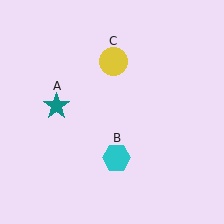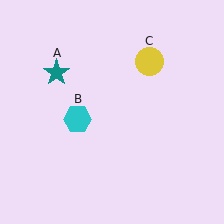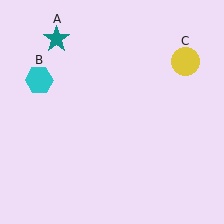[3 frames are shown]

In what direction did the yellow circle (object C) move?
The yellow circle (object C) moved right.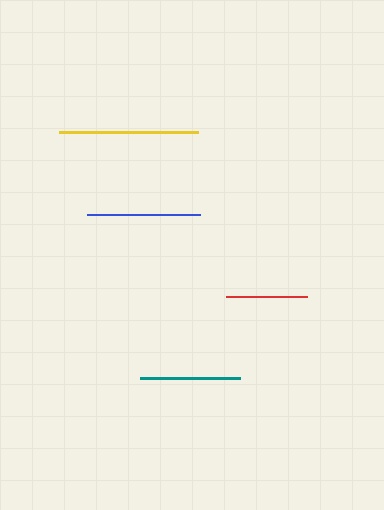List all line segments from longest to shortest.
From longest to shortest: yellow, blue, teal, red.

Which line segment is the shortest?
The red line is the shortest at approximately 82 pixels.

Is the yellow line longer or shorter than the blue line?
The yellow line is longer than the blue line.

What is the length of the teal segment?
The teal segment is approximately 100 pixels long.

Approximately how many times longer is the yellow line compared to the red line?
The yellow line is approximately 1.7 times the length of the red line.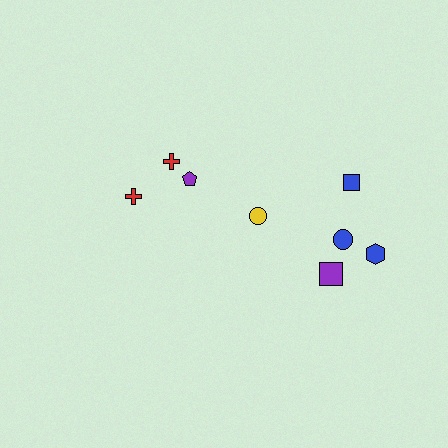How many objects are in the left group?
There are 3 objects.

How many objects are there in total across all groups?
There are 8 objects.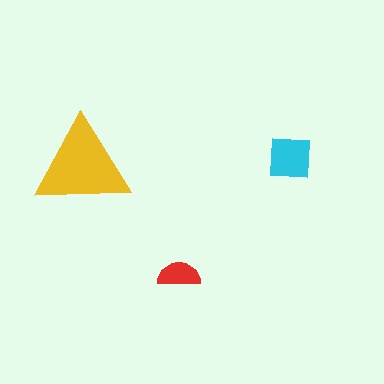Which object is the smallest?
The red semicircle.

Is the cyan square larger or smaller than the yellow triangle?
Smaller.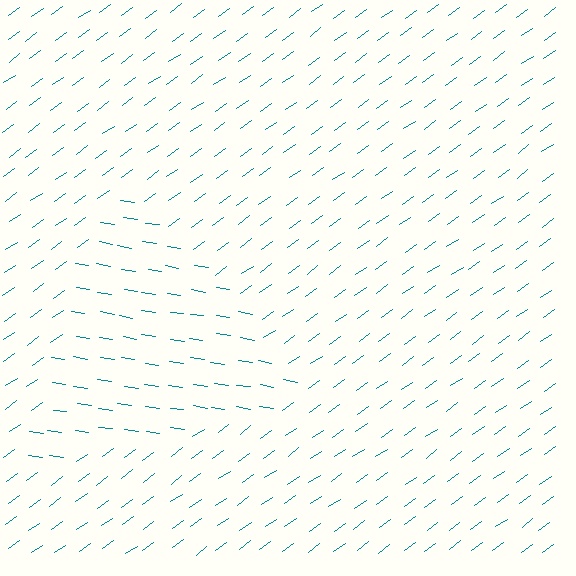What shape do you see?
I see a triangle.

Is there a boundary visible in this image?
Yes, there is a texture boundary formed by a change in line orientation.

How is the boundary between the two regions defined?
The boundary is defined purely by a change in line orientation (approximately 45 degrees difference). All lines are the same color and thickness.